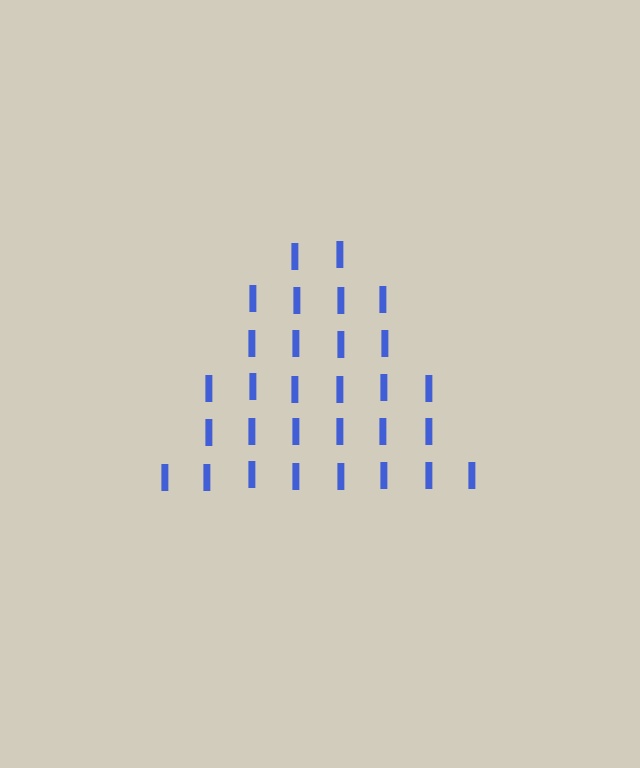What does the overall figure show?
The overall figure shows a triangle.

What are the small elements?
The small elements are letter I's.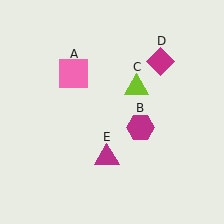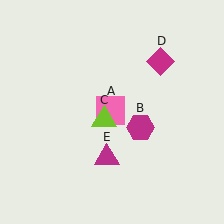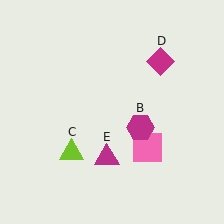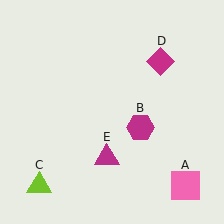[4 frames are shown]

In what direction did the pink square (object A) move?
The pink square (object A) moved down and to the right.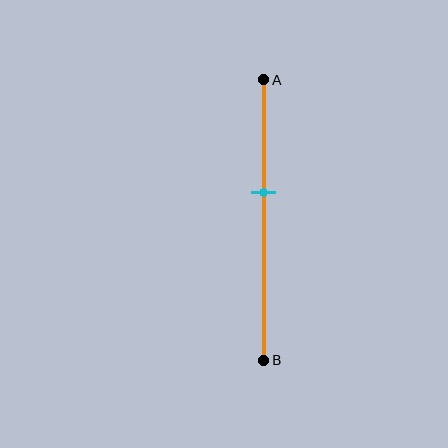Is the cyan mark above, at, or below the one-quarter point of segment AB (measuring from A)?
The cyan mark is below the one-quarter point of segment AB.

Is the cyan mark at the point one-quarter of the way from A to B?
No, the mark is at about 40% from A, not at the 25% one-quarter point.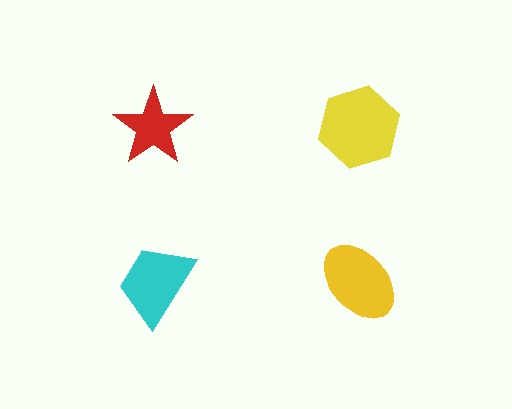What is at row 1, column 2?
A yellow hexagon.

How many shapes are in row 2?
2 shapes.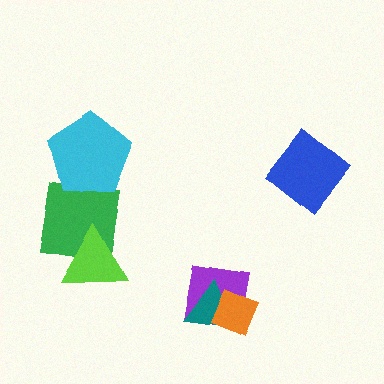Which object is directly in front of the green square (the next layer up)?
The lime triangle is directly in front of the green square.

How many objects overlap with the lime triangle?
1 object overlaps with the lime triangle.